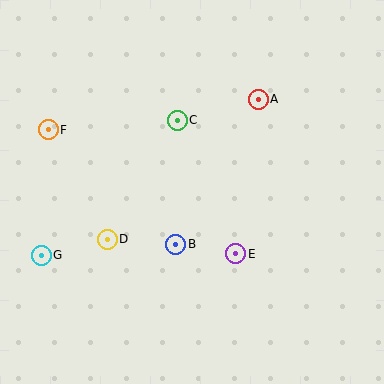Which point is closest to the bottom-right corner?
Point E is closest to the bottom-right corner.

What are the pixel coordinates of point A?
Point A is at (258, 99).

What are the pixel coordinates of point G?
Point G is at (41, 255).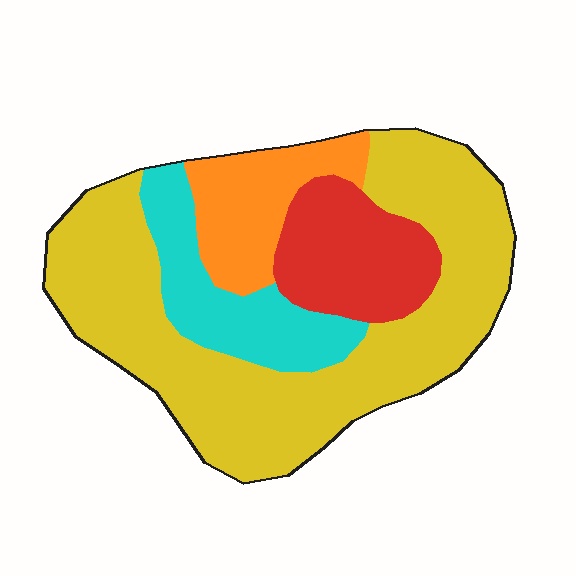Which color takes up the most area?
Yellow, at roughly 55%.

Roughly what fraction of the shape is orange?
Orange takes up less than a quarter of the shape.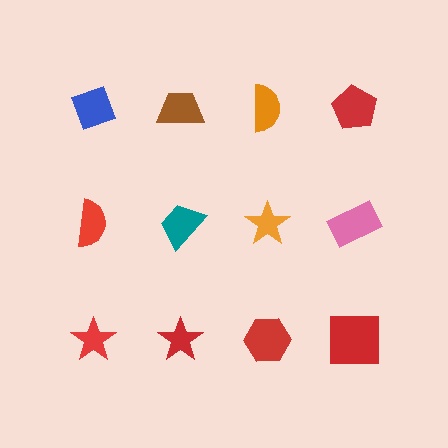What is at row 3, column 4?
A red square.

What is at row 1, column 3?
An orange semicircle.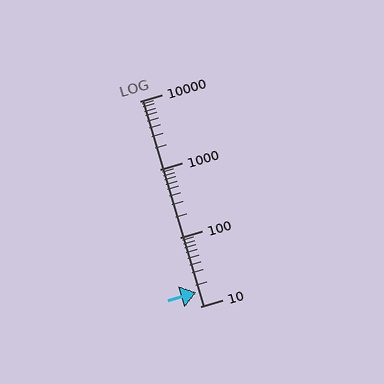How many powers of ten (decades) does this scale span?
The scale spans 3 decades, from 10 to 10000.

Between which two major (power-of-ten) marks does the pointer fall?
The pointer is between 10 and 100.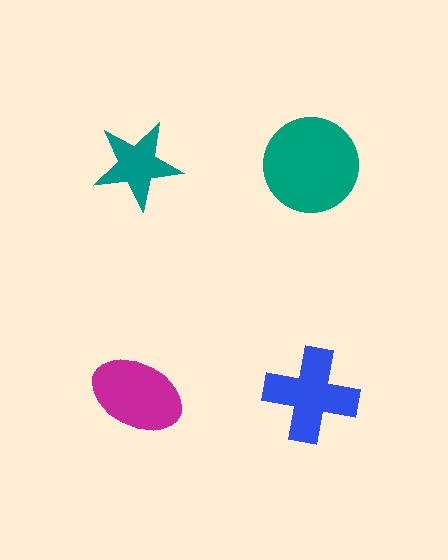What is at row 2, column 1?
A magenta ellipse.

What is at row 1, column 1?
A teal star.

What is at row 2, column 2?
A blue cross.